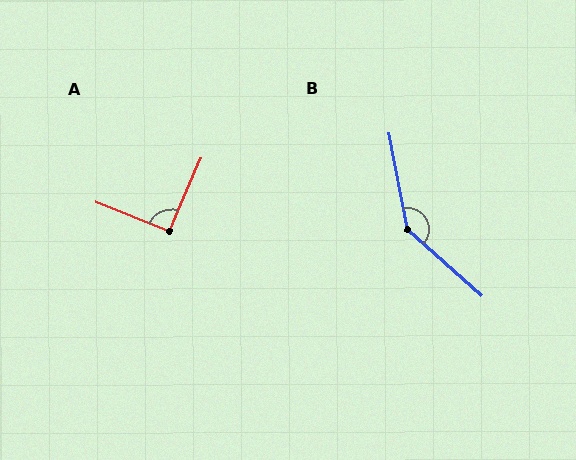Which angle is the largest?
B, at approximately 142 degrees.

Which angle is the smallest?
A, at approximately 92 degrees.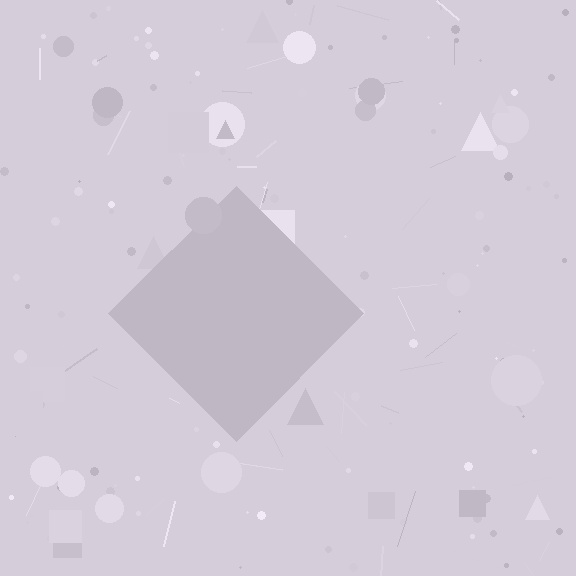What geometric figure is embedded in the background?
A diamond is embedded in the background.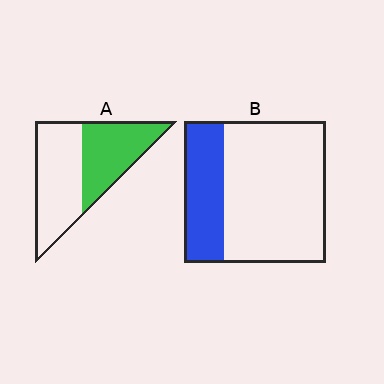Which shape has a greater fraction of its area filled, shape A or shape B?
Shape A.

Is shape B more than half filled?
No.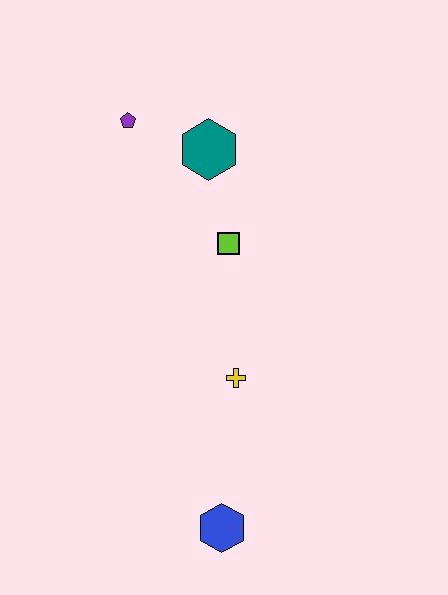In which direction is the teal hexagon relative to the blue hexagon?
The teal hexagon is above the blue hexagon.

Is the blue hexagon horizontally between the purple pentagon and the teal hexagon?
No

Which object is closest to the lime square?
The teal hexagon is closest to the lime square.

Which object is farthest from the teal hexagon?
The blue hexagon is farthest from the teal hexagon.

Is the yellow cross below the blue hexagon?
No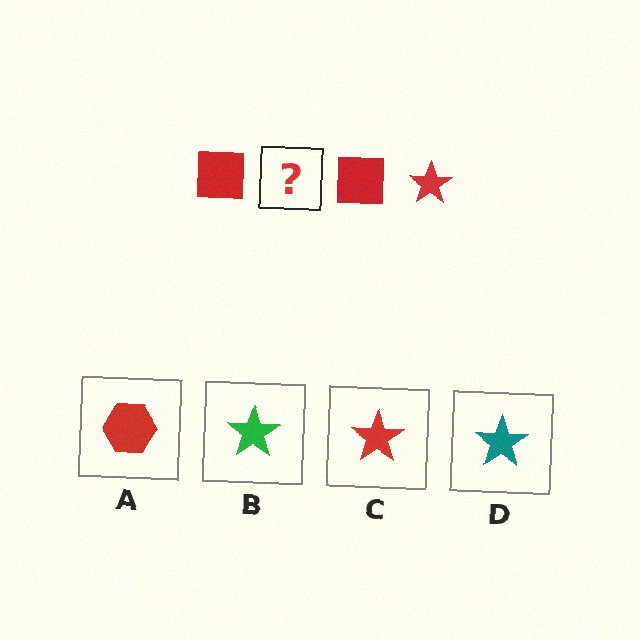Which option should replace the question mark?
Option C.